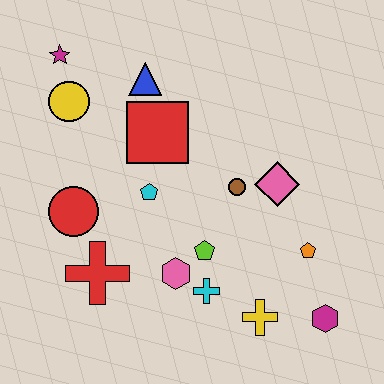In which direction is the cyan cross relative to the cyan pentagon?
The cyan cross is below the cyan pentagon.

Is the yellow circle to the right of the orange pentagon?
No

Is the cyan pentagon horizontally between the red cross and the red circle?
No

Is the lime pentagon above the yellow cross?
Yes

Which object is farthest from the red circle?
The magenta hexagon is farthest from the red circle.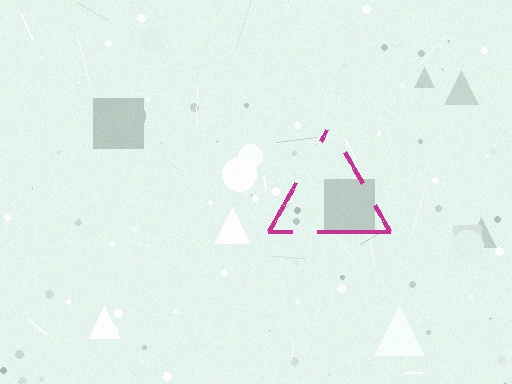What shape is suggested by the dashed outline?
The dashed outline suggests a triangle.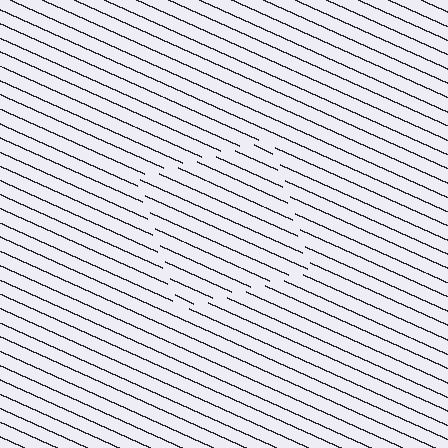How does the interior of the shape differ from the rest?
The interior of the shape contains the same grating, shifted by half a period — the contour is defined by the phase discontinuity where line-ends from the inner and outer gratings abut.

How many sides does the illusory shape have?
4 sides — the line-ends trace a square.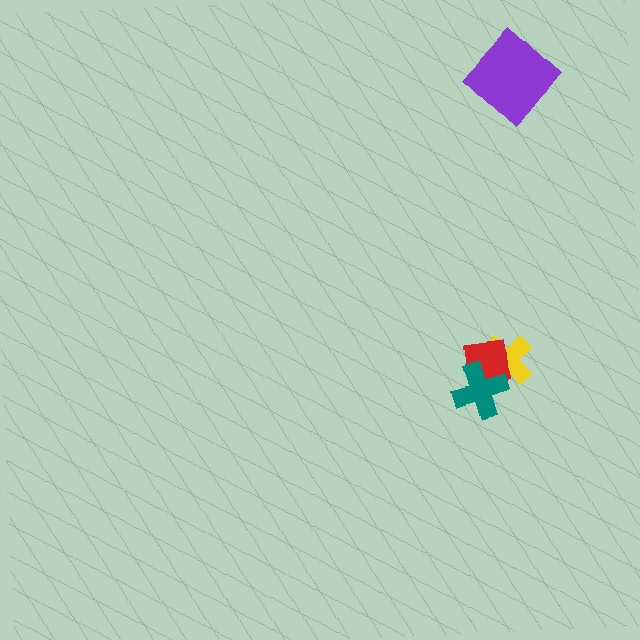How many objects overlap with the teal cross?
2 objects overlap with the teal cross.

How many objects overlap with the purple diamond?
0 objects overlap with the purple diamond.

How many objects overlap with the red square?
2 objects overlap with the red square.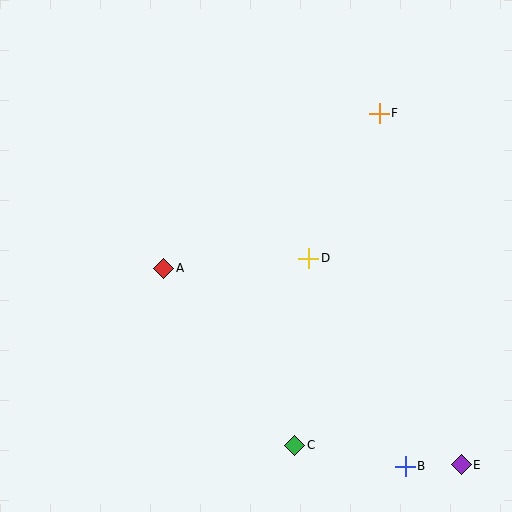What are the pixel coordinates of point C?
Point C is at (295, 445).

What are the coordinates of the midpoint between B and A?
The midpoint between B and A is at (285, 367).